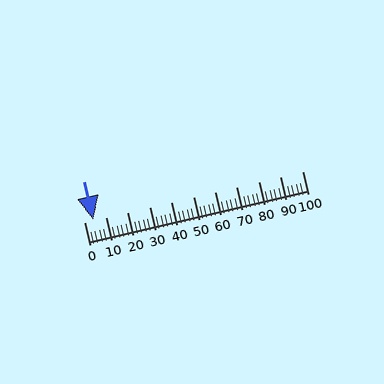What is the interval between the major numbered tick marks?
The major tick marks are spaced 10 units apart.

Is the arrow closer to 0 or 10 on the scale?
The arrow is closer to 0.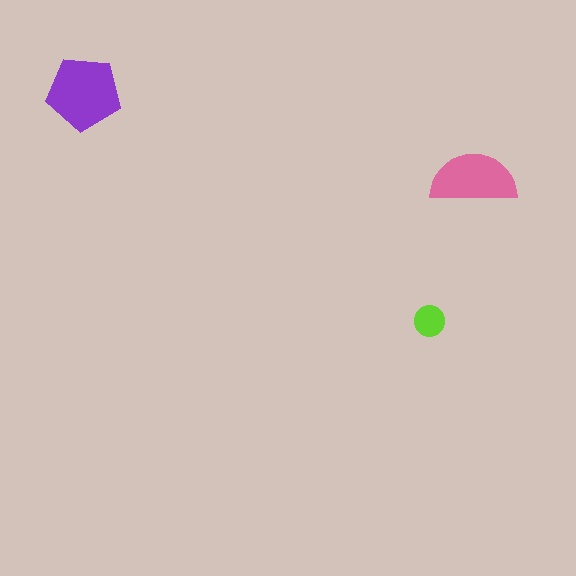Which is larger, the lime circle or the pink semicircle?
The pink semicircle.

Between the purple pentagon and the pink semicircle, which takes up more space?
The purple pentagon.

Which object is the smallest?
The lime circle.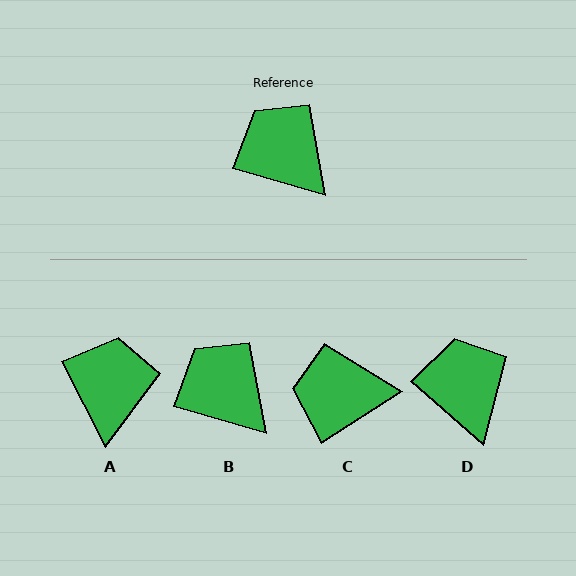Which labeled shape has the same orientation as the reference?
B.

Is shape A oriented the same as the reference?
No, it is off by about 47 degrees.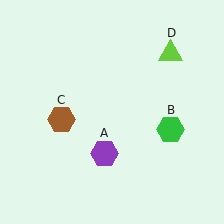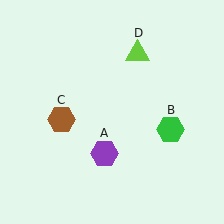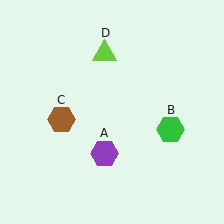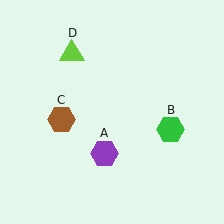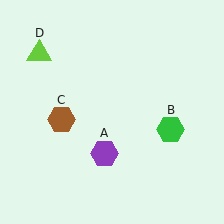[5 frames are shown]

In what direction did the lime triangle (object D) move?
The lime triangle (object D) moved left.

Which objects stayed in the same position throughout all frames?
Purple hexagon (object A) and green hexagon (object B) and brown hexagon (object C) remained stationary.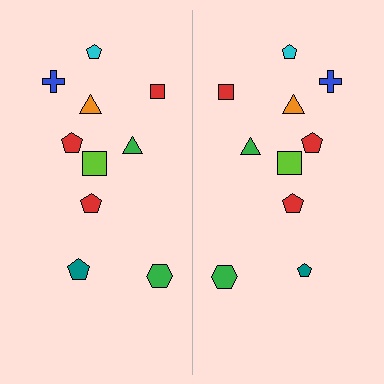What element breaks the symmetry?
The teal pentagon on the right side has a different size than its mirror counterpart.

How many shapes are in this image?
There are 20 shapes in this image.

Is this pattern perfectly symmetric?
No, the pattern is not perfectly symmetric. The teal pentagon on the right side has a different size than its mirror counterpart.